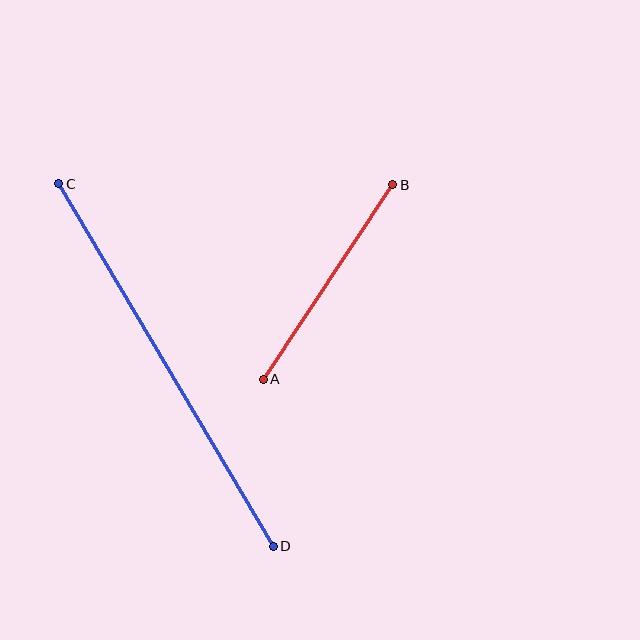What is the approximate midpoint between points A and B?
The midpoint is at approximately (328, 282) pixels.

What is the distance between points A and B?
The distance is approximately 233 pixels.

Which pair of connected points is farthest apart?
Points C and D are farthest apart.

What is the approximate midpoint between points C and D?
The midpoint is at approximately (166, 365) pixels.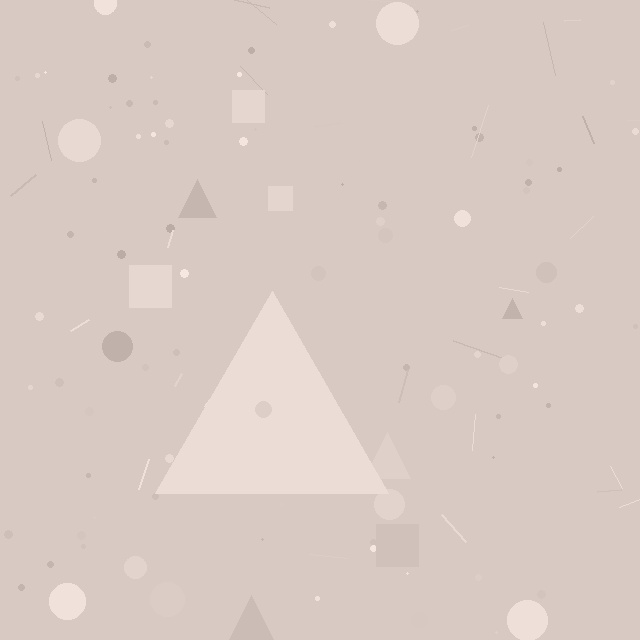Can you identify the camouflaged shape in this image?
The camouflaged shape is a triangle.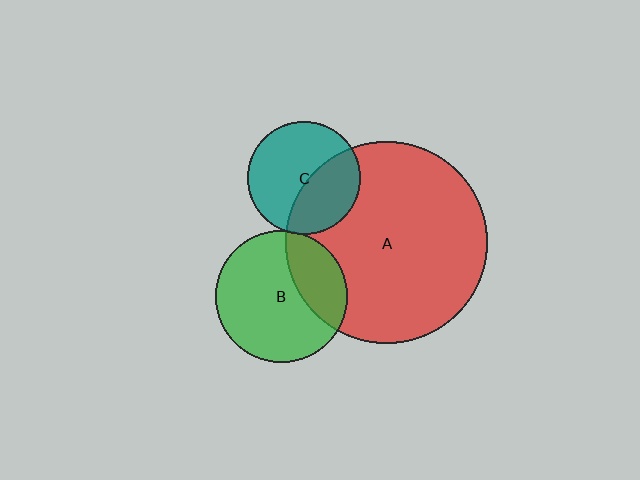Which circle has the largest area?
Circle A (red).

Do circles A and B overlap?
Yes.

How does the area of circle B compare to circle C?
Approximately 1.4 times.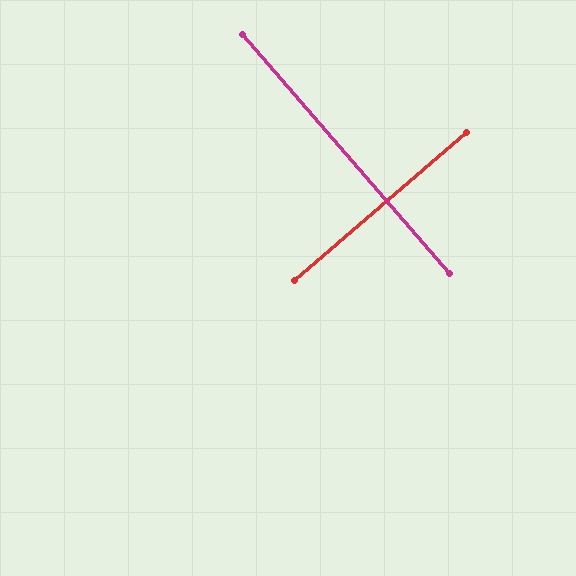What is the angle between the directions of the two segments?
Approximately 90 degrees.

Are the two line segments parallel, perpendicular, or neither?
Perpendicular — they meet at approximately 90°.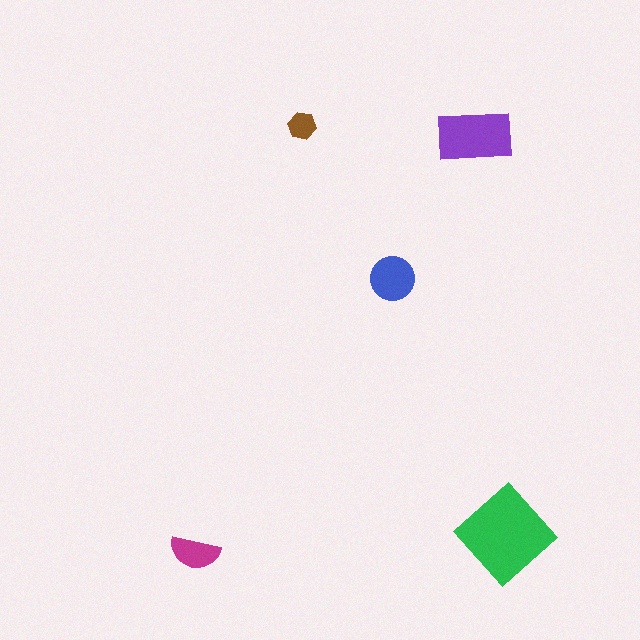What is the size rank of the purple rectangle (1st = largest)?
2nd.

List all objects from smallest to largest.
The brown hexagon, the magenta semicircle, the blue circle, the purple rectangle, the green diamond.